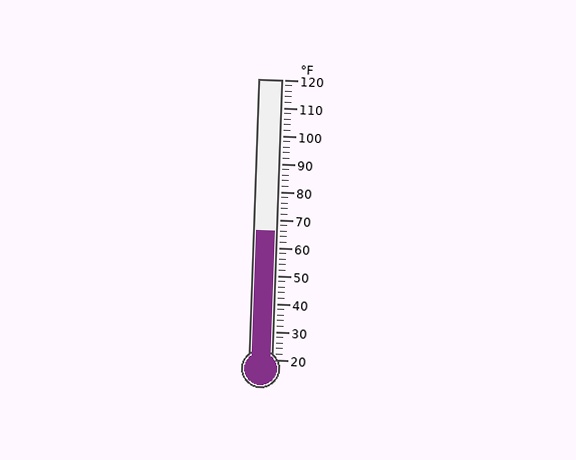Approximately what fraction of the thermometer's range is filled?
The thermometer is filled to approximately 45% of its range.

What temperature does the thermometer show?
The thermometer shows approximately 66°F.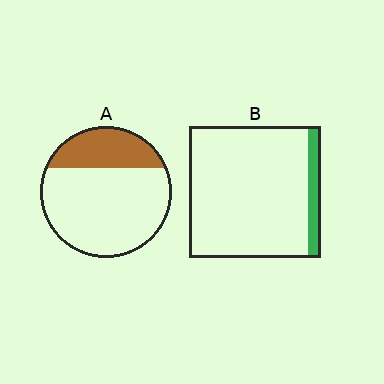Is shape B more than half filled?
No.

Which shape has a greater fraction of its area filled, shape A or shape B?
Shape A.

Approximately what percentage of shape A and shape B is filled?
A is approximately 25% and B is approximately 10%.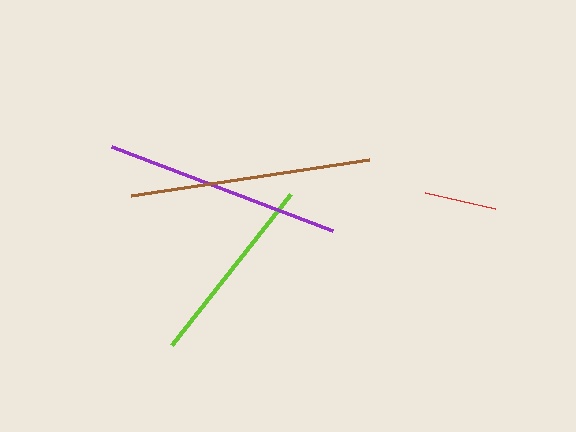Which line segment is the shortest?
The red line is the shortest at approximately 72 pixels.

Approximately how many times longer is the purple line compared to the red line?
The purple line is approximately 3.3 times the length of the red line.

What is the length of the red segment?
The red segment is approximately 72 pixels long.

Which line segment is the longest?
The brown line is the longest at approximately 241 pixels.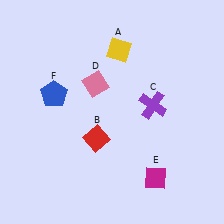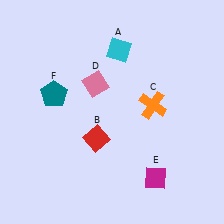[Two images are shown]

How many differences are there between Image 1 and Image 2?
There are 3 differences between the two images.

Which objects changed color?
A changed from yellow to cyan. C changed from purple to orange. F changed from blue to teal.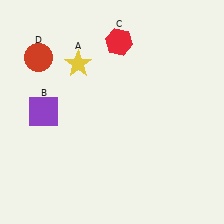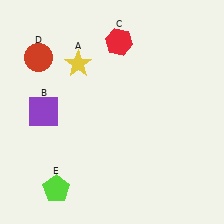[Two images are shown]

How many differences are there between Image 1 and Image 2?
There is 1 difference between the two images.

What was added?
A lime pentagon (E) was added in Image 2.